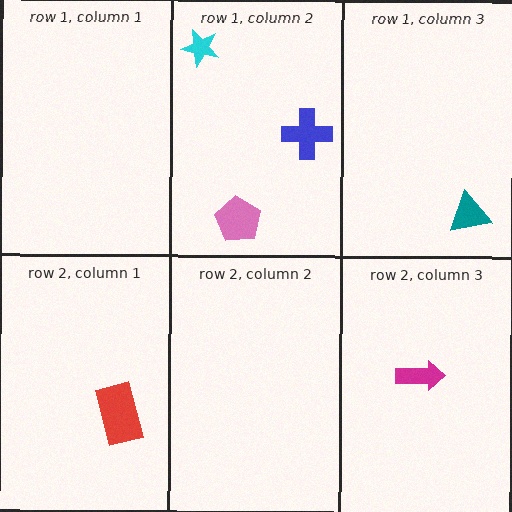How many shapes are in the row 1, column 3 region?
1.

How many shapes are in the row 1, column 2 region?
3.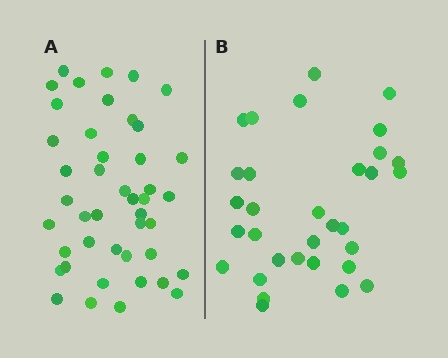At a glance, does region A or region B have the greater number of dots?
Region A (the left region) has more dots.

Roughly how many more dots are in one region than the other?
Region A has roughly 12 or so more dots than region B.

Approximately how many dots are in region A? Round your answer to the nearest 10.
About 40 dots. (The exact count is 44, which rounds to 40.)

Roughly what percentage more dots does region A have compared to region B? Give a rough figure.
About 40% more.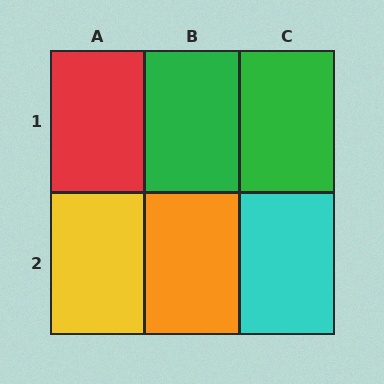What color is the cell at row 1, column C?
Green.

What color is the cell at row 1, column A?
Red.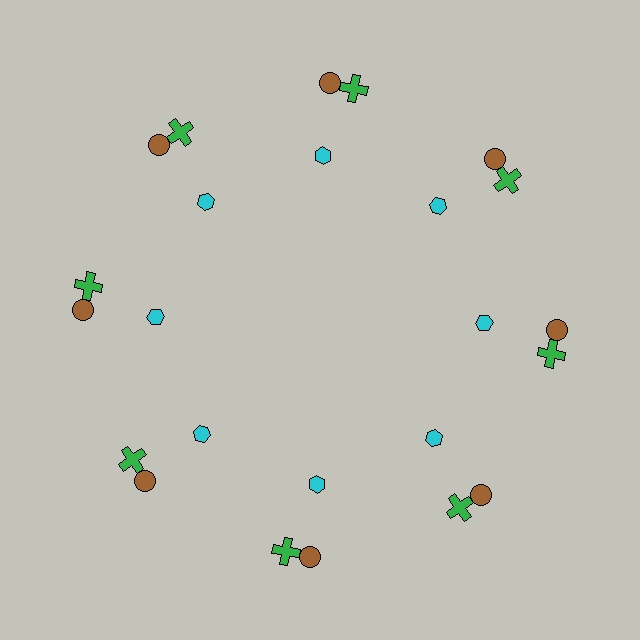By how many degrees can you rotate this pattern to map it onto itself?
The pattern maps onto itself every 45 degrees of rotation.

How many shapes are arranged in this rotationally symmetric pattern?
There are 24 shapes, arranged in 8 groups of 3.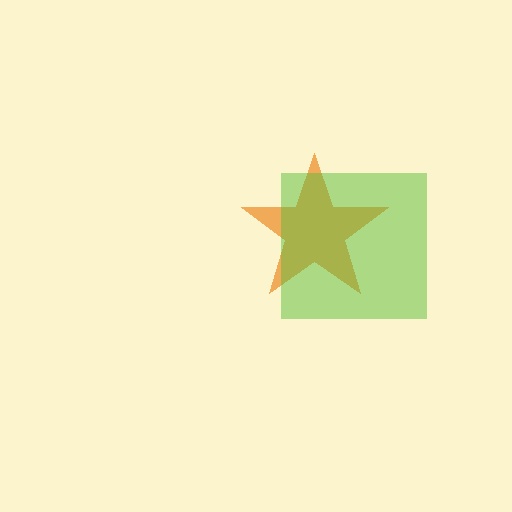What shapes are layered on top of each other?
The layered shapes are: an orange star, a lime square.